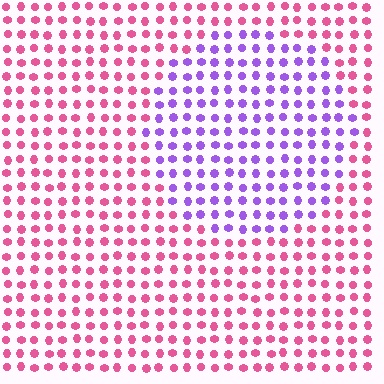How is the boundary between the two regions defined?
The boundary is defined purely by a slight shift in hue (about 61 degrees). Spacing, size, and orientation are identical on both sides.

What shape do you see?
I see a circle.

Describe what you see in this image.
The image is filled with small pink elements in a uniform arrangement. A circle-shaped region is visible where the elements are tinted to a slightly different hue, forming a subtle color boundary.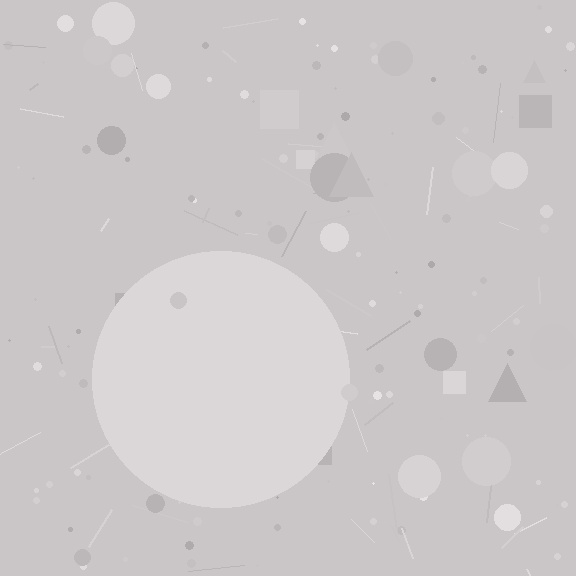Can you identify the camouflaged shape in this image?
The camouflaged shape is a circle.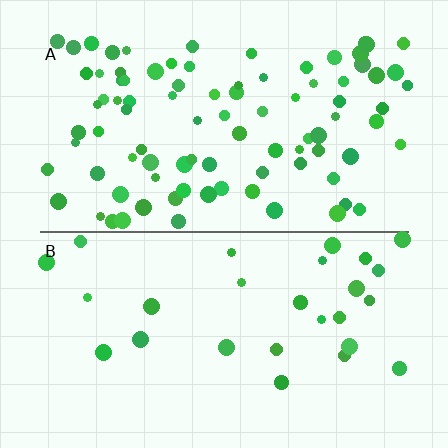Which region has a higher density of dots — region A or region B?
A (the top).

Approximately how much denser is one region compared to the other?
Approximately 3.3× — region A over region B.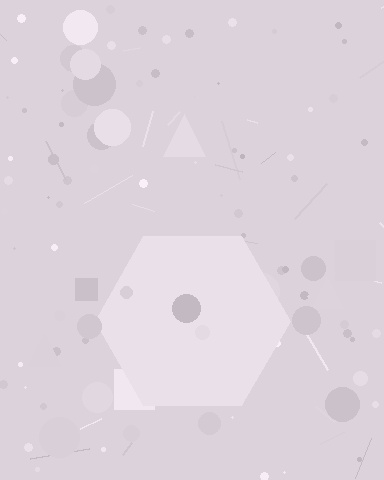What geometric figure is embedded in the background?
A hexagon is embedded in the background.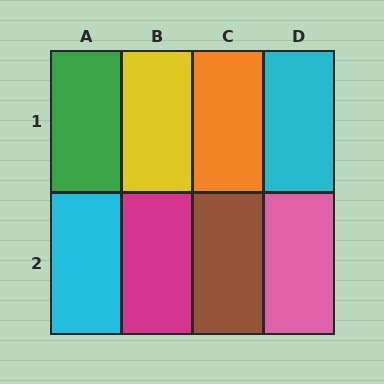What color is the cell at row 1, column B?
Yellow.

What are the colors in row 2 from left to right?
Cyan, magenta, brown, pink.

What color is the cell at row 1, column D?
Cyan.